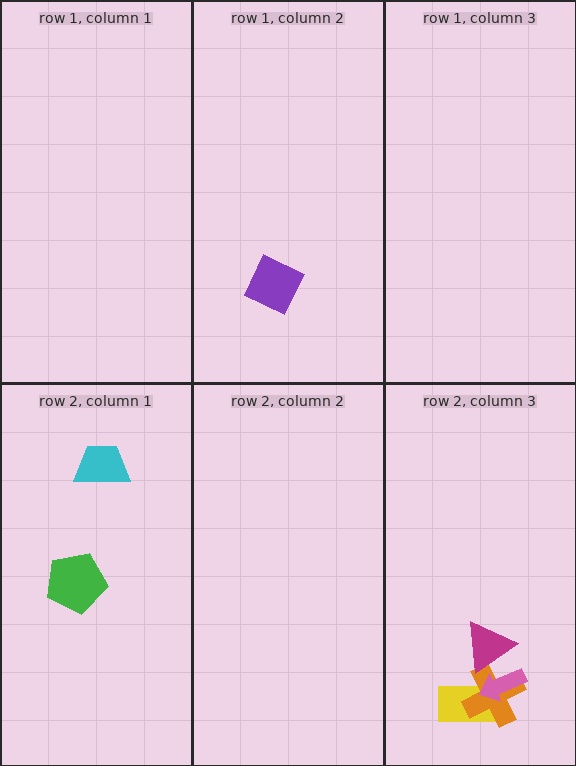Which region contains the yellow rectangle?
The row 2, column 3 region.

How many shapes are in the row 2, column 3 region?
4.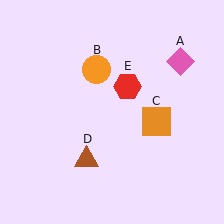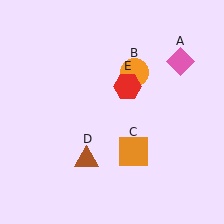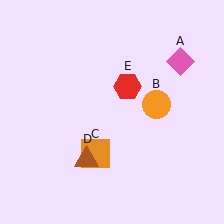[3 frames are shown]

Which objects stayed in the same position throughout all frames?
Pink diamond (object A) and brown triangle (object D) and red hexagon (object E) remained stationary.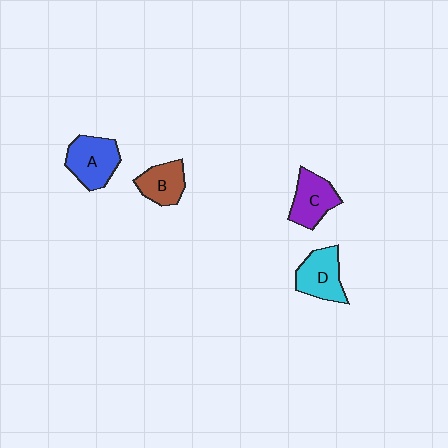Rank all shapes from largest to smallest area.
From largest to smallest: A (blue), D (cyan), C (purple), B (brown).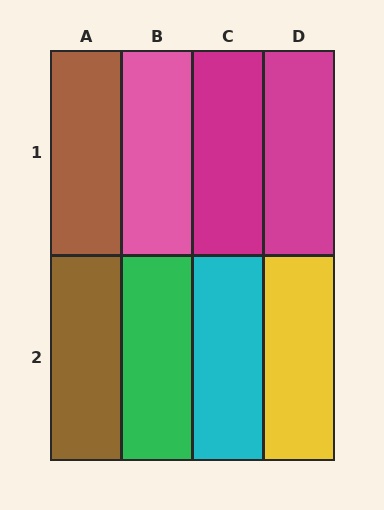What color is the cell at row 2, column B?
Green.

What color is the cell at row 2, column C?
Cyan.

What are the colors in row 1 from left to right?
Brown, pink, magenta, magenta.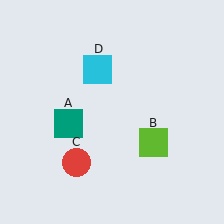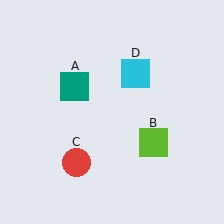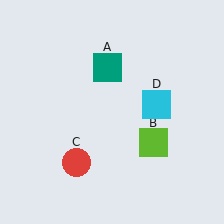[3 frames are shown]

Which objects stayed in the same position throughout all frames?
Lime square (object B) and red circle (object C) remained stationary.